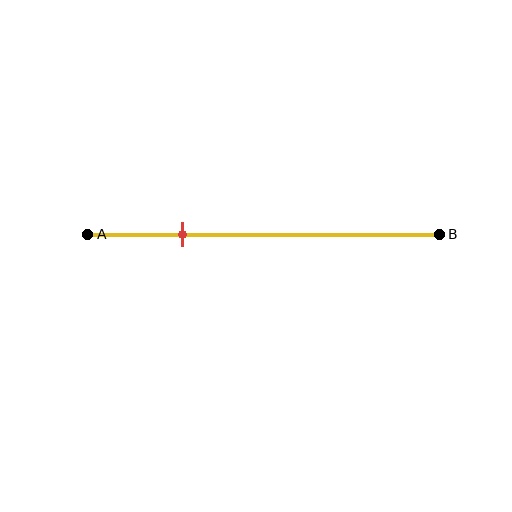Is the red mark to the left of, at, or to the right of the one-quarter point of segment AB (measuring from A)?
The red mark is approximately at the one-quarter point of segment AB.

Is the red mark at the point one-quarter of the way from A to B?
Yes, the mark is approximately at the one-quarter point.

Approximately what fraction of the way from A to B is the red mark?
The red mark is approximately 25% of the way from A to B.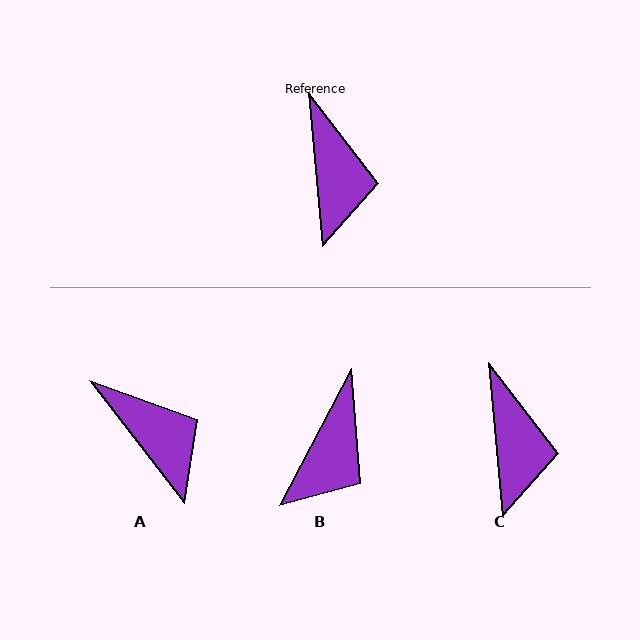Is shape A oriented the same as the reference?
No, it is off by about 33 degrees.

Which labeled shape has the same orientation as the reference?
C.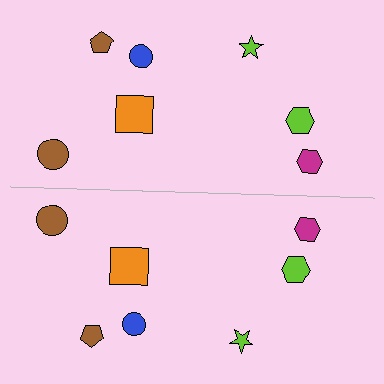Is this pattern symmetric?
Yes, this pattern has bilateral (reflection) symmetry.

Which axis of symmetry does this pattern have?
The pattern has a horizontal axis of symmetry running through the center of the image.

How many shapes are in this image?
There are 14 shapes in this image.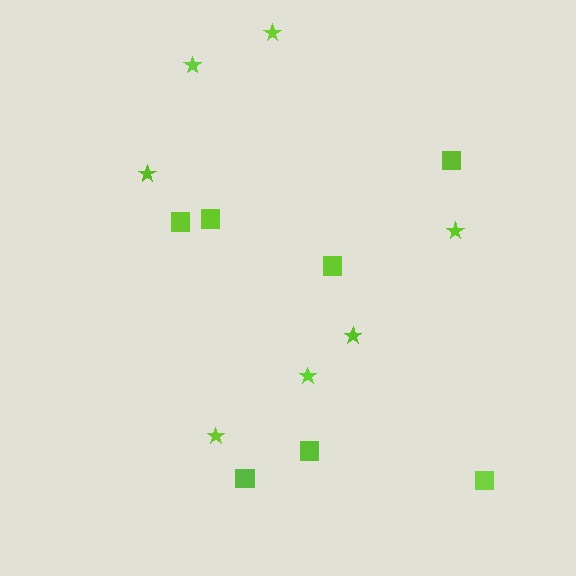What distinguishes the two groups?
There are 2 groups: one group of squares (7) and one group of stars (7).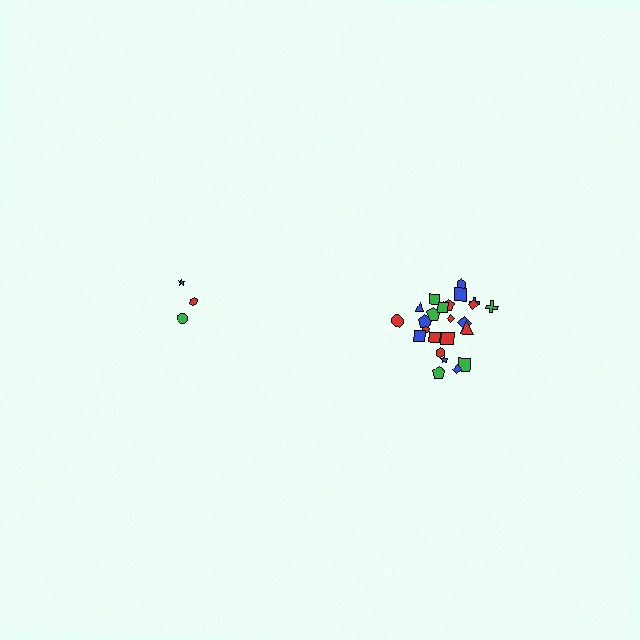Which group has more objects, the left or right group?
The right group.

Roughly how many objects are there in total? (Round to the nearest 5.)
Roughly 30 objects in total.